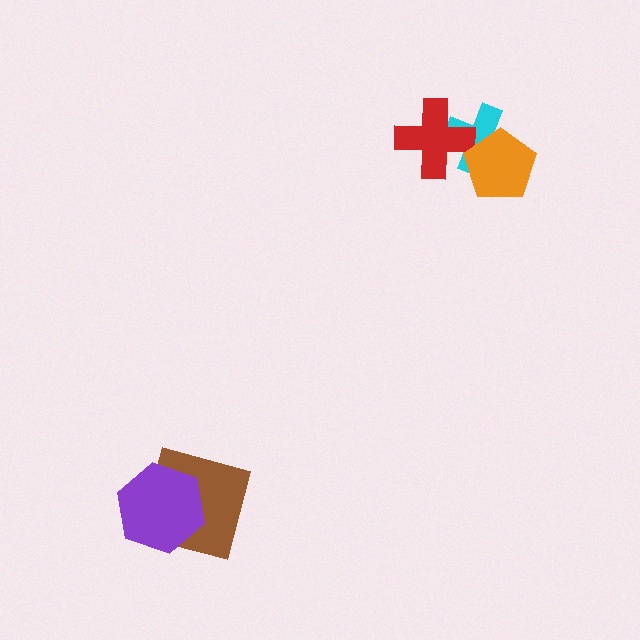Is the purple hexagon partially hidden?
No, no other shape covers it.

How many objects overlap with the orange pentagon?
1 object overlaps with the orange pentagon.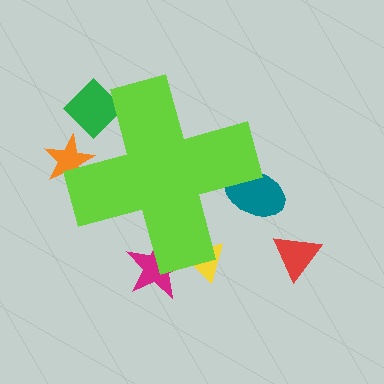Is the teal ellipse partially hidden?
Yes, the teal ellipse is partially hidden behind the lime cross.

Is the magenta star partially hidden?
Yes, the magenta star is partially hidden behind the lime cross.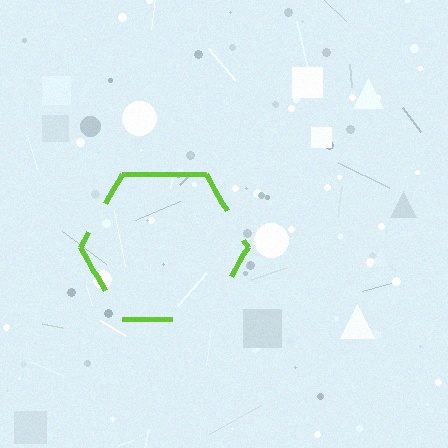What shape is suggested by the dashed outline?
The dashed outline suggests a hexagon.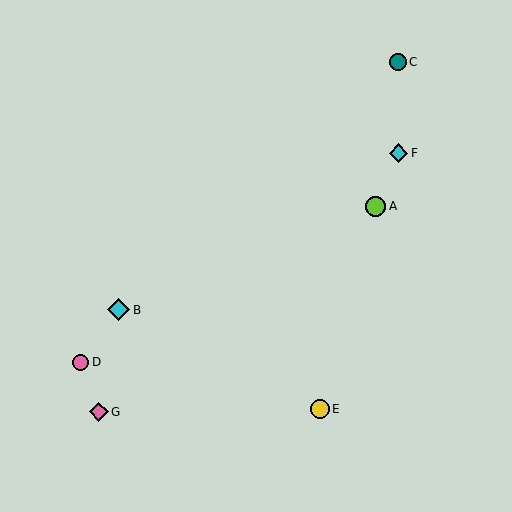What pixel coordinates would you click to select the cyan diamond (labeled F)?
Click at (399, 153) to select the cyan diamond F.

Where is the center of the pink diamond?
The center of the pink diamond is at (99, 412).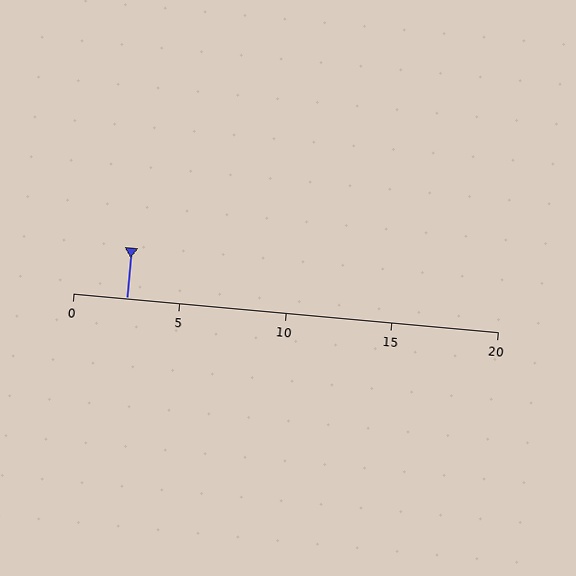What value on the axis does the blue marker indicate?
The marker indicates approximately 2.5.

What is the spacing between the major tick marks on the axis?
The major ticks are spaced 5 apart.